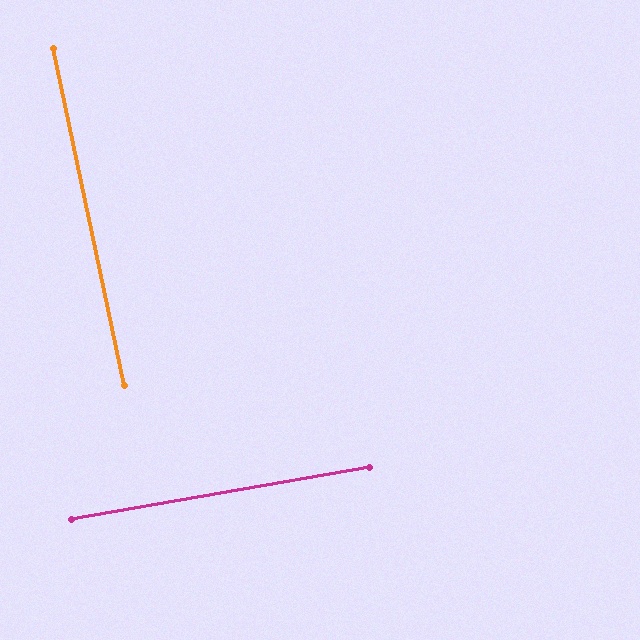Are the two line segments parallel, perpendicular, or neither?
Perpendicular — they meet at approximately 88°.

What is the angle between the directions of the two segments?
Approximately 88 degrees.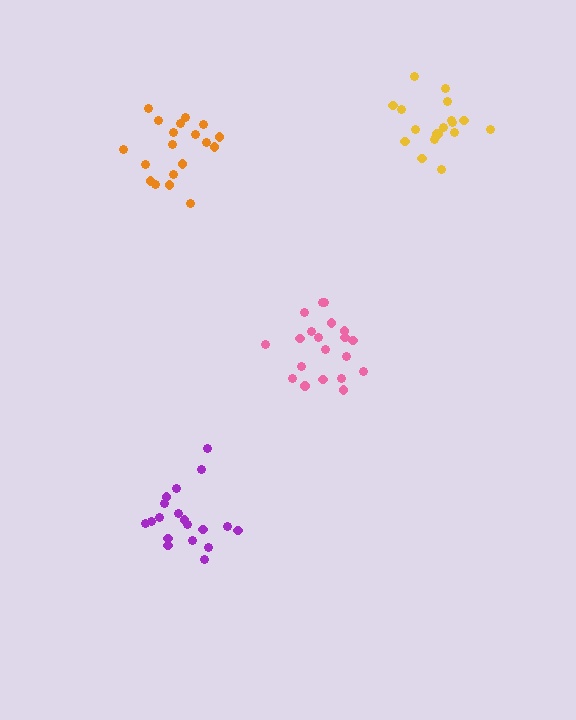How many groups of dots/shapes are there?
There are 4 groups.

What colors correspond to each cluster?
The clusters are colored: orange, purple, yellow, pink.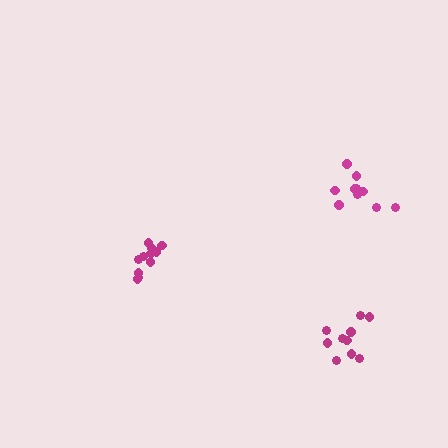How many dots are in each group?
Group 1: 10 dots, Group 2: 11 dots, Group 3: 10 dots (31 total).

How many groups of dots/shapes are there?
There are 3 groups.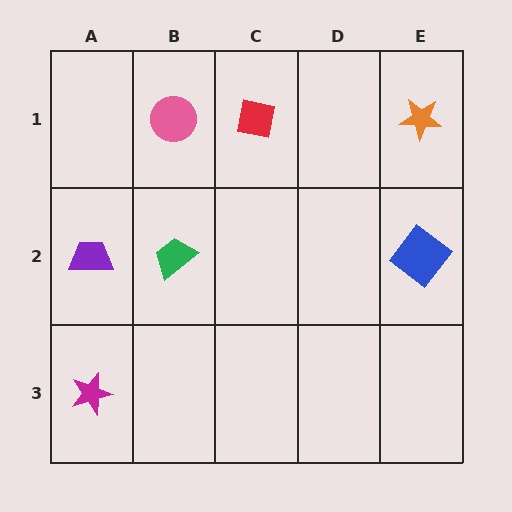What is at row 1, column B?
A pink circle.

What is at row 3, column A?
A magenta star.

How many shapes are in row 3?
1 shape.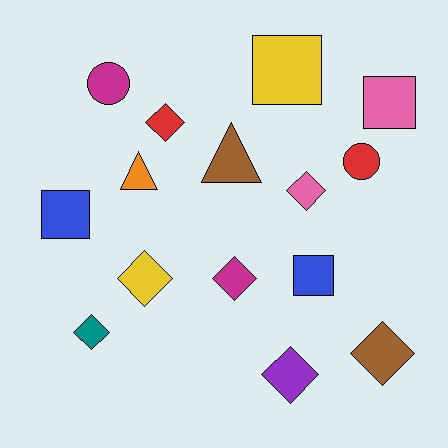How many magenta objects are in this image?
There are 2 magenta objects.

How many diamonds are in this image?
There are 7 diamonds.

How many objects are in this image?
There are 15 objects.